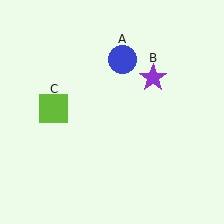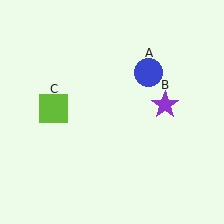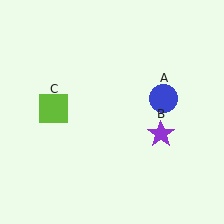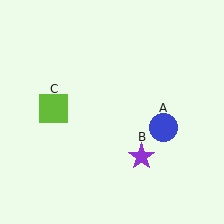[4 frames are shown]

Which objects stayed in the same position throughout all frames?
Lime square (object C) remained stationary.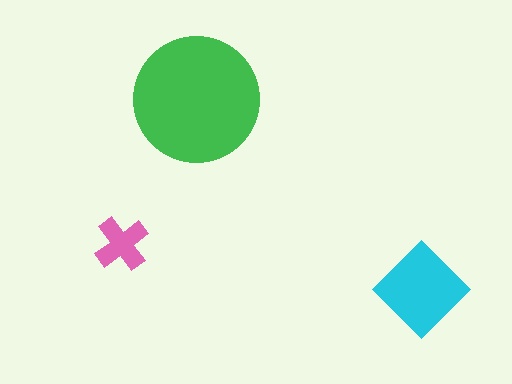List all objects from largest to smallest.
The green circle, the cyan diamond, the pink cross.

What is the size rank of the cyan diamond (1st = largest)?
2nd.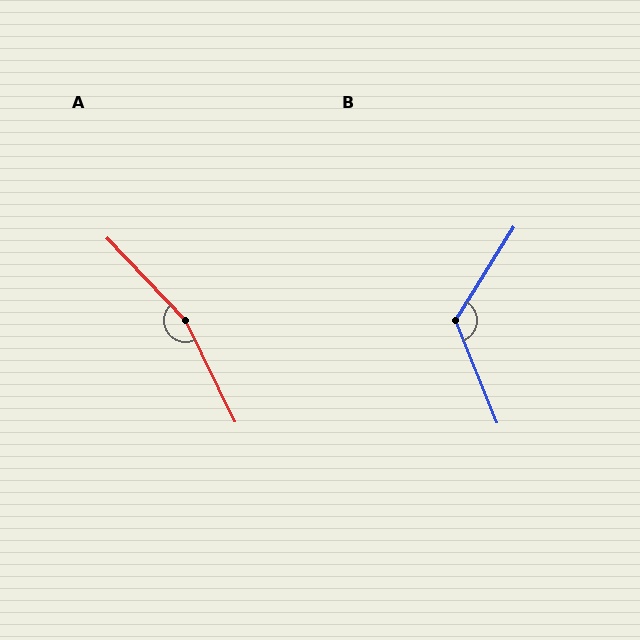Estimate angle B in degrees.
Approximately 126 degrees.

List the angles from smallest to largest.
B (126°), A (162°).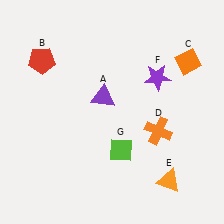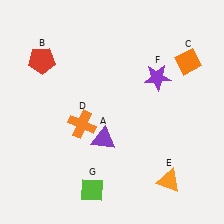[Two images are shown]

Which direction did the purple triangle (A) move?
The purple triangle (A) moved down.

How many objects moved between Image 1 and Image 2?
3 objects moved between the two images.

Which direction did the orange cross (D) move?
The orange cross (D) moved left.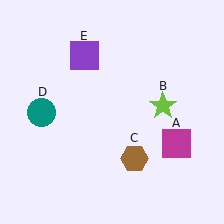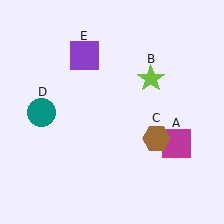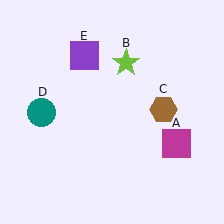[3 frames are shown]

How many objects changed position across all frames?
2 objects changed position: lime star (object B), brown hexagon (object C).